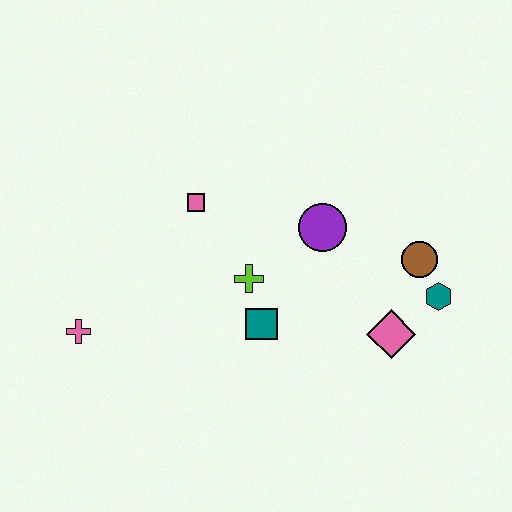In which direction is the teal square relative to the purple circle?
The teal square is below the purple circle.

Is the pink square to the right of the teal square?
No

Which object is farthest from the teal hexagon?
The pink cross is farthest from the teal hexagon.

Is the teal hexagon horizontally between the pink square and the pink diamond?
No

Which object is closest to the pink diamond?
The teal hexagon is closest to the pink diamond.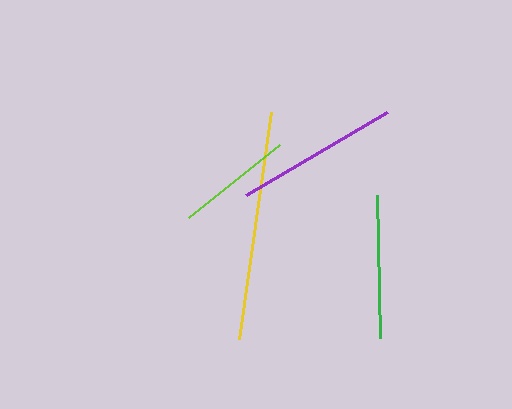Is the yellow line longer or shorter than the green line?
The yellow line is longer than the green line.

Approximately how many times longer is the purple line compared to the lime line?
The purple line is approximately 1.4 times the length of the lime line.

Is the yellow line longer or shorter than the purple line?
The yellow line is longer than the purple line.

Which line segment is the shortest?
The lime line is the shortest at approximately 116 pixels.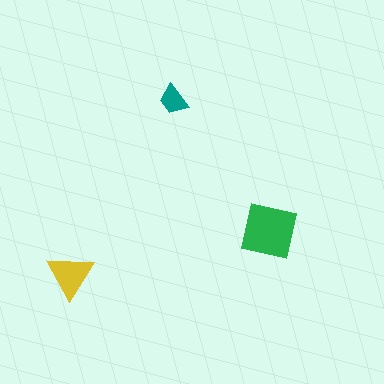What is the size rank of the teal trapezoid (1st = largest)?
3rd.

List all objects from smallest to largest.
The teal trapezoid, the yellow triangle, the green square.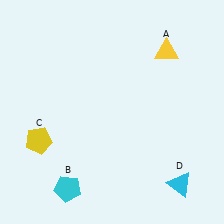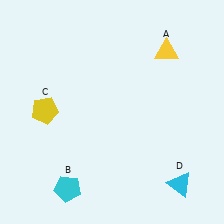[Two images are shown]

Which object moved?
The yellow pentagon (C) moved up.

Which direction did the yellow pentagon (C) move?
The yellow pentagon (C) moved up.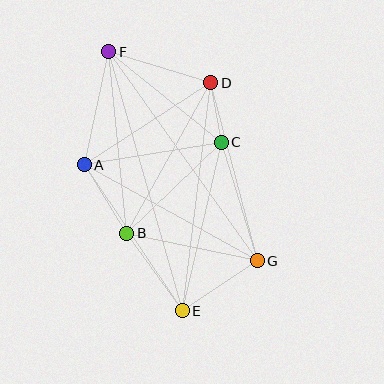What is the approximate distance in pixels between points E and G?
The distance between E and G is approximately 90 pixels.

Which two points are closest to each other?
Points C and D are closest to each other.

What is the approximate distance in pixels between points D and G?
The distance between D and G is approximately 184 pixels.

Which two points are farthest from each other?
Points E and F are farthest from each other.